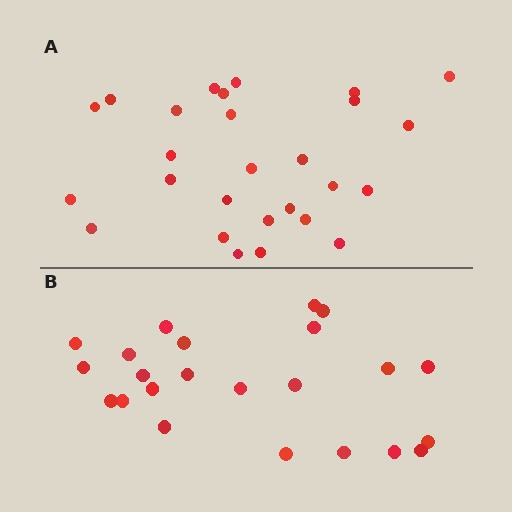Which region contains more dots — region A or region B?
Region A (the top region) has more dots.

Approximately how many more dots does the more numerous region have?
Region A has about 4 more dots than region B.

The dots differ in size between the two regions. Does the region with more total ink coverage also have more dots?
No. Region B has more total ink coverage because its dots are larger, but region A actually contains more individual dots. Total area can be misleading — the number of items is what matters here.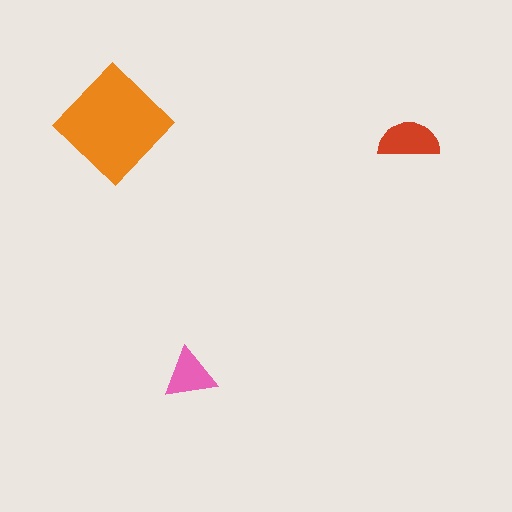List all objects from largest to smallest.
The orange diamond, the red semicircle, the pink triangle.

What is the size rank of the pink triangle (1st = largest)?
3rd.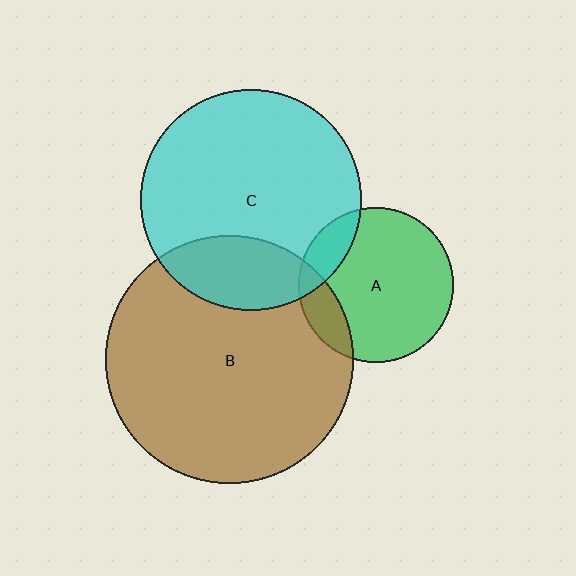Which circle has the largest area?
Circle B (brown).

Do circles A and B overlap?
Yes.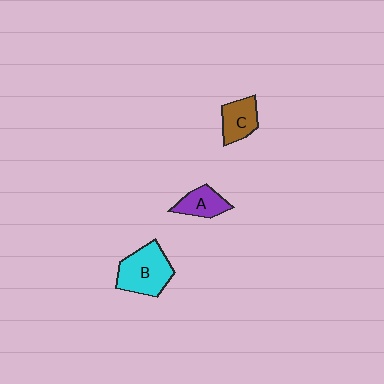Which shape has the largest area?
Shape B (cyan).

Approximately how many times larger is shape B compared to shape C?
Approximately 1.6 times.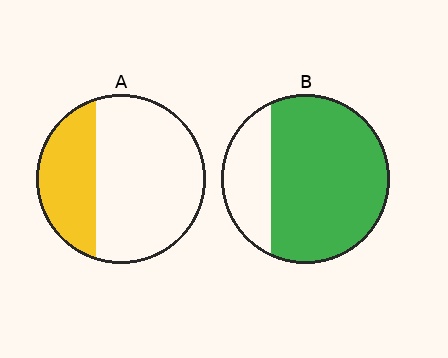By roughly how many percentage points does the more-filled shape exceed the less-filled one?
By roughly 45 percentage points (B over A).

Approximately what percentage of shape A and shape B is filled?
A is approximately 30% and B is approximately 75%.